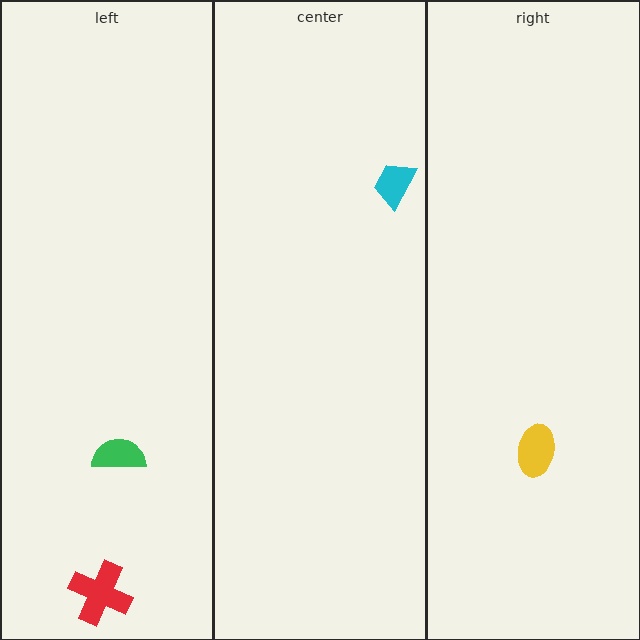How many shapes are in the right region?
1.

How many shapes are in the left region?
2.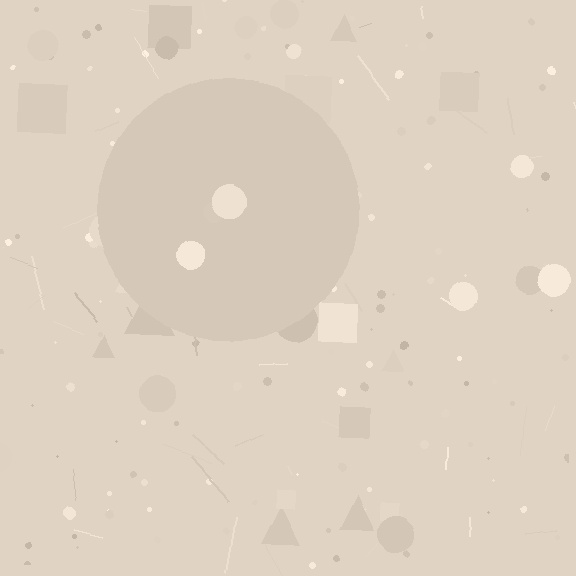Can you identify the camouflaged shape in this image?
The camouflaged shape is a circle.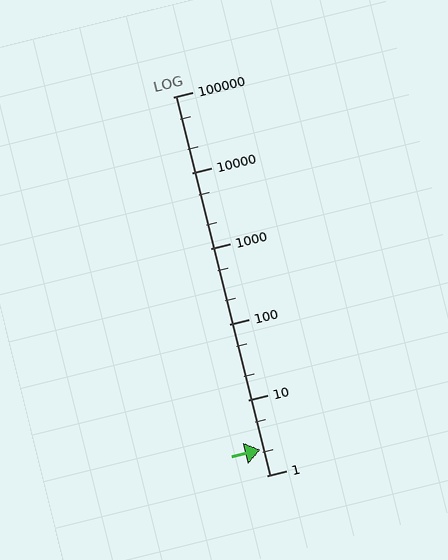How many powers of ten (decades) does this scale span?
The scale spans 5 decades, from 1 to 100000.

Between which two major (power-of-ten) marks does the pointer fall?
The pointer is between 1 and 10.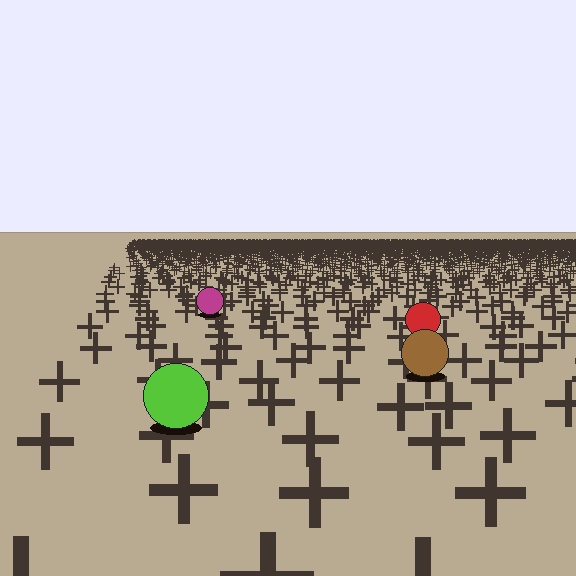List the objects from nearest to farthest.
From nearest to farthest: the lime circle, the brown circle, the red circle, the magenta circle.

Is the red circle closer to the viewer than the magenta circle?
Yes. The red circle is closer — you can tell from the texture gradient: the ground texture is coarser near it.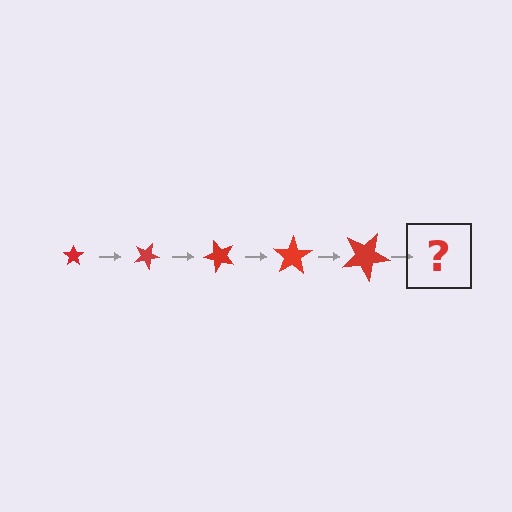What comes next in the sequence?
The next element should be a star, larger than the previous one and rotated 125 degrees from the start.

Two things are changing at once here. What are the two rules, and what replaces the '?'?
The two rules are that the star grows larger each step and it rotates 25 degrees each step. The '?' should be a star, larger than the previous one and rotated 125 degrees from the start.